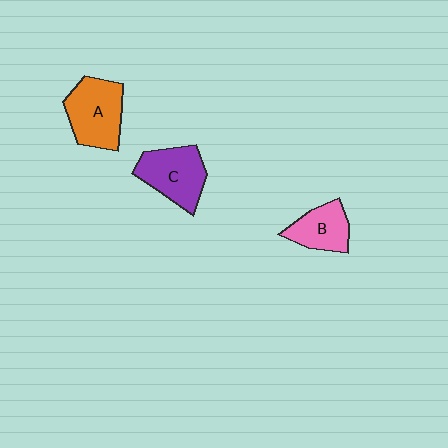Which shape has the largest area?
Shape A (orange).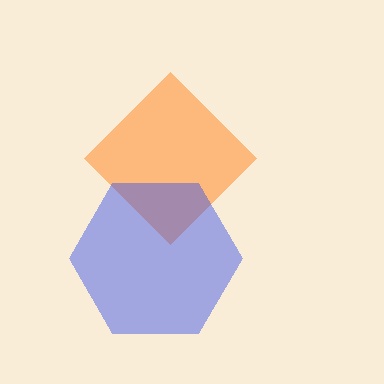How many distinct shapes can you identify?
There are 2 distinct shapes: an orange diamond, a blue hexagon.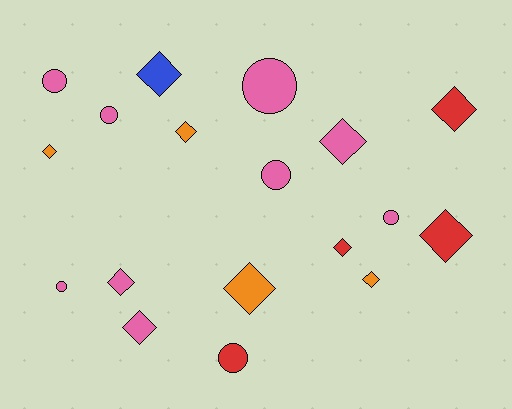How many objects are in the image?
There are 18 objects.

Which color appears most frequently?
Pink, with 9 objects.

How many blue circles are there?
There are no blue circles.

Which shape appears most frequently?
Diamond, with 11 objects.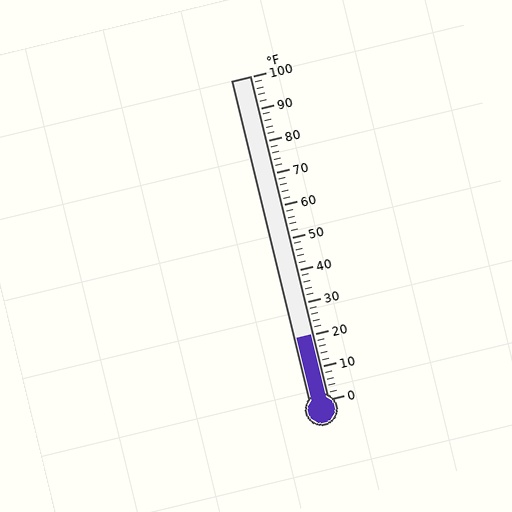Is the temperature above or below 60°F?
The temperature is below 60°F.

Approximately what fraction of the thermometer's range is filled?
The thermometer is filled to approximately 20% of its range.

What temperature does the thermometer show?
The thermometer shows approximately 20°F.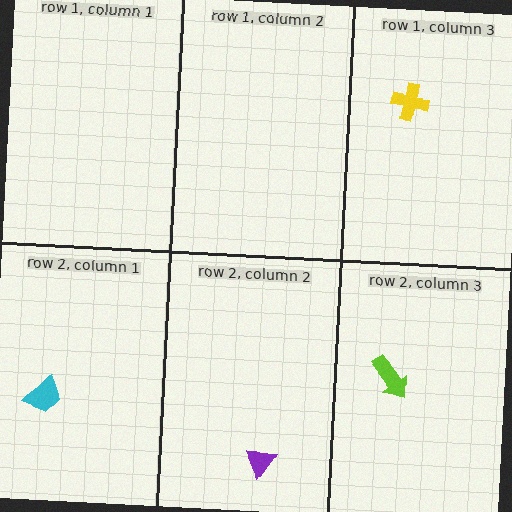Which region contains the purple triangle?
The row 2, column 2 region.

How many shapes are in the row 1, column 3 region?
1.